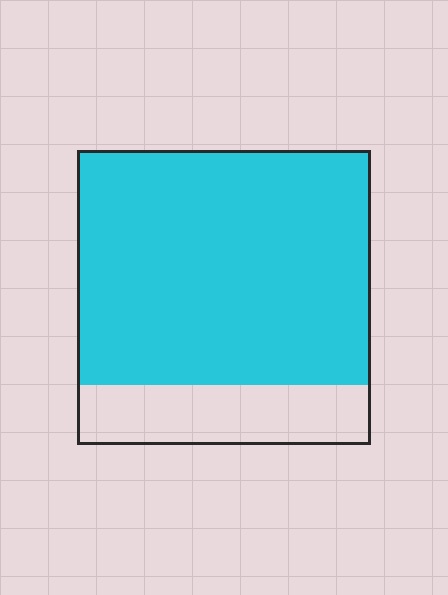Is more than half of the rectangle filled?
Yes.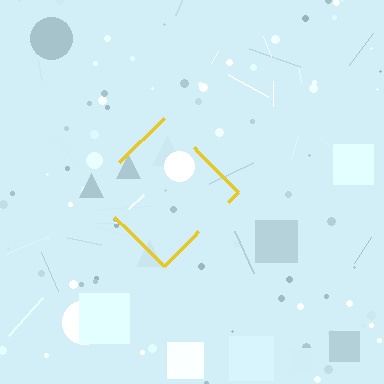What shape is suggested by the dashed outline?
The dashed outline suggests a diamond.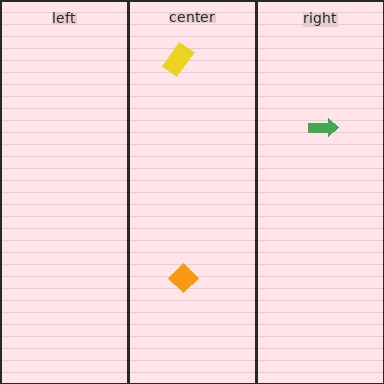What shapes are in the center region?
The yellow rectangle, the orange diamond.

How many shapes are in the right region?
1.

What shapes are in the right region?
The green arrow.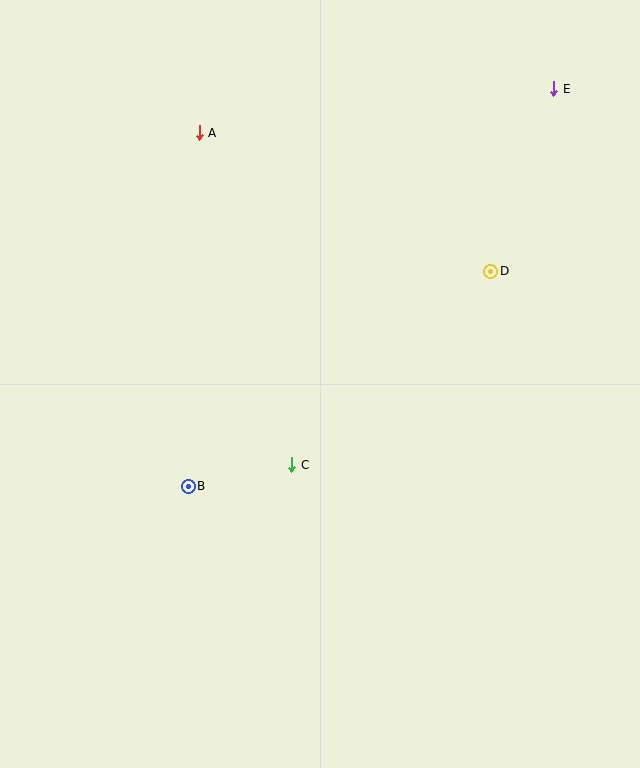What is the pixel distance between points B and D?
The distance between B and D is 371 pixels.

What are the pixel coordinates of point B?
Point B is at (188, 486).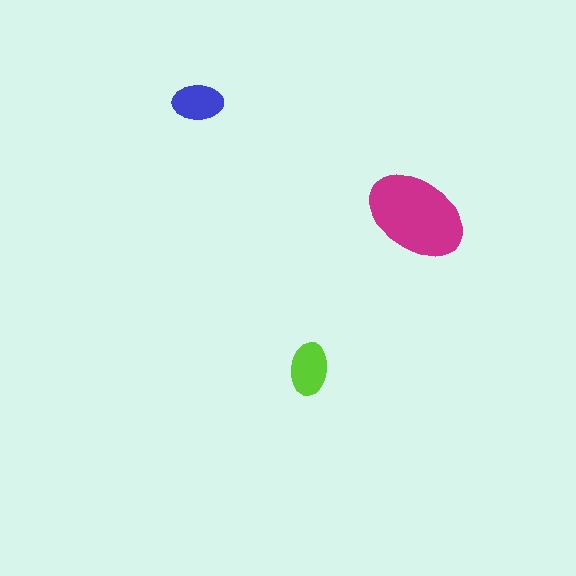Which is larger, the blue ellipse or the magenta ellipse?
The magenta one.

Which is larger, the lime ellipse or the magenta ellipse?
The magenta one.